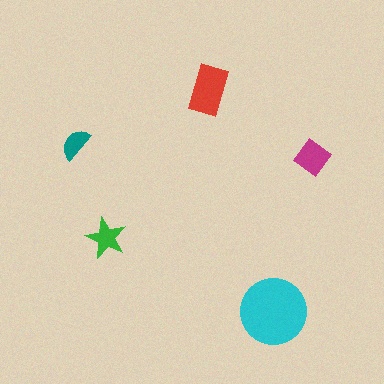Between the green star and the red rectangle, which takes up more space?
The red rectangle.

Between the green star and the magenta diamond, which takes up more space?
The magenta diamond.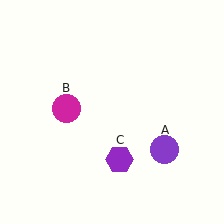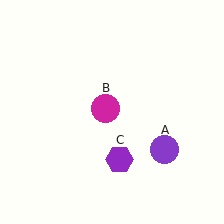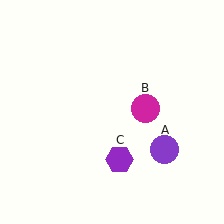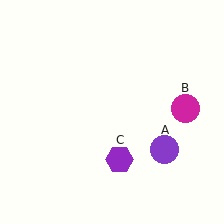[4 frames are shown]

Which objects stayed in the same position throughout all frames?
Purple circle (object A) and purple hexagon (object C) remained stationary.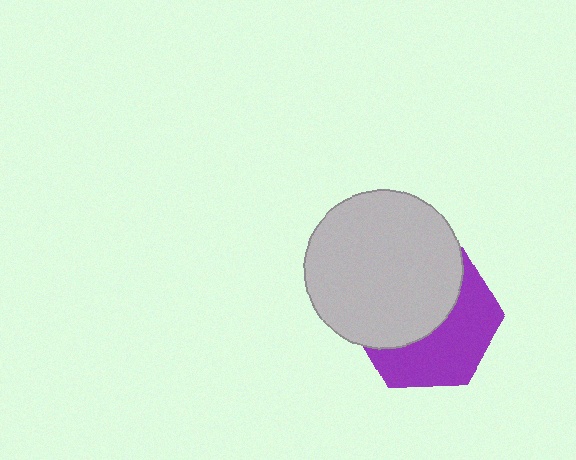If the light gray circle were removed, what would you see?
You would see the complete purple hexagon.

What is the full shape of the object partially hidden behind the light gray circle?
The partially hidden object is a purple hexagon.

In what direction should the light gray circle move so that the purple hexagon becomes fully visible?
The light gray circle should move up. That is the shortest direction to clear the overlap and leave the purple hexagon fully visible.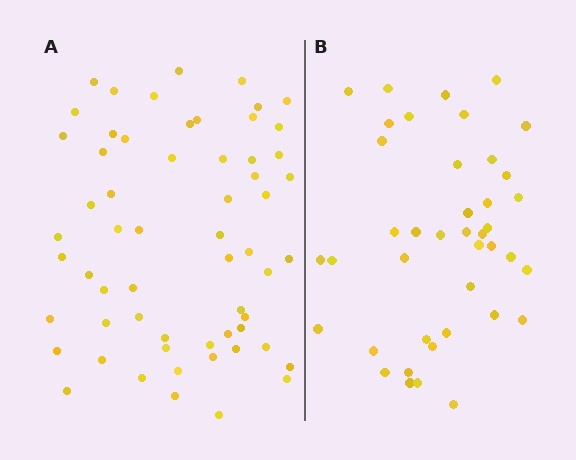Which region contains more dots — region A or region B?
Region A (the left region) has more dots.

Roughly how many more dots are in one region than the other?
Region A has approximately 20 more dots than region B.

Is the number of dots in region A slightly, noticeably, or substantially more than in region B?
Region A has substantially more. The ratio is roughly 1.5 to 1.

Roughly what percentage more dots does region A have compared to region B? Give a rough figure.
About 45% more.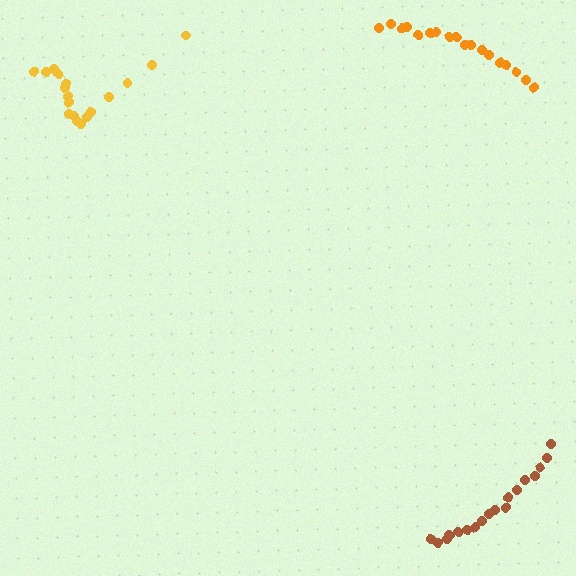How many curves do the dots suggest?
There are 3 distinct paths.